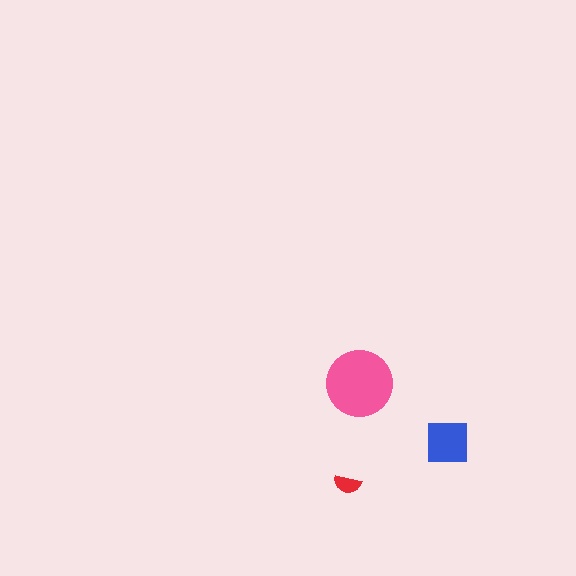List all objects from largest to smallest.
The pink circle, the blue square, the red semicircle.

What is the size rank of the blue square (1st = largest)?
2nd.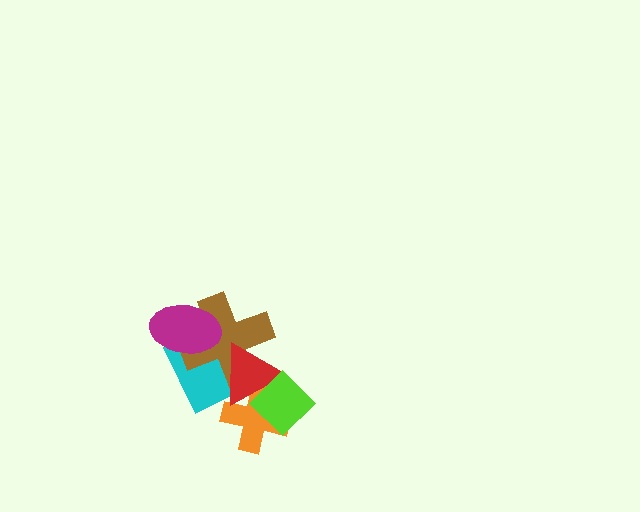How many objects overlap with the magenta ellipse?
2 objects overlap with the magenta ellipse.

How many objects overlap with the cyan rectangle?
3 objects overlap with the cyan rectangle.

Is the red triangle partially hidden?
Yes, it is partially covered by another shape.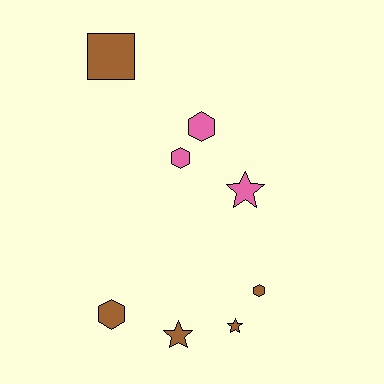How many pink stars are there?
There is 1 pink star.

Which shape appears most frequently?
Hexagon, with 4 objects.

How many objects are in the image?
There are 8 objects.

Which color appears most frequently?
Brown, with 5 objects.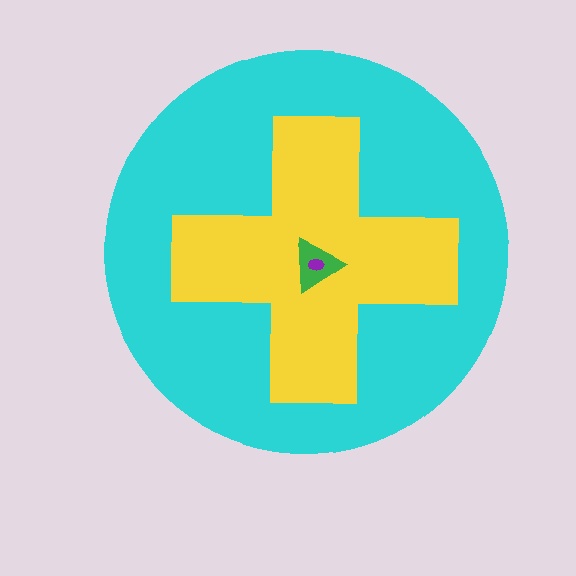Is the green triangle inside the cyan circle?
Yes.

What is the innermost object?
The purple ellipse.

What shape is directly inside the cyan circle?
The yellow cross.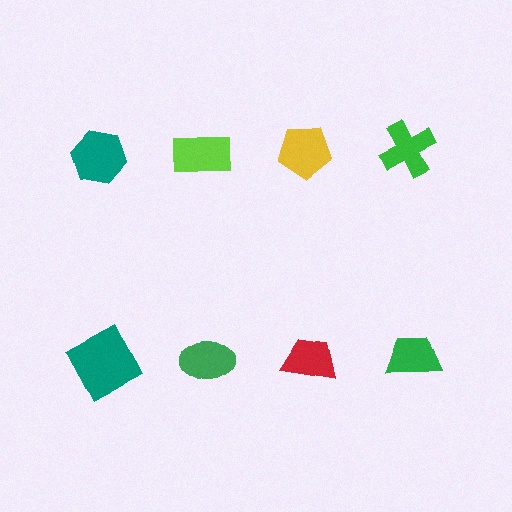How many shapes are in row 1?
4 shapes.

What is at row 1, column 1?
A teal hexagon.